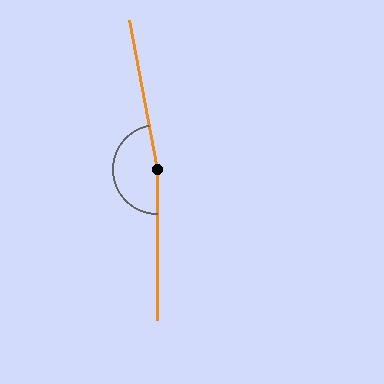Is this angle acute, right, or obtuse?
It is obtuse.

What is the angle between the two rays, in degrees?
Approximately 169 degrees.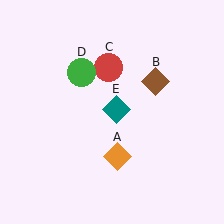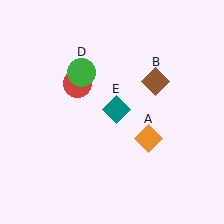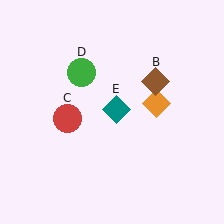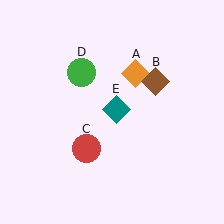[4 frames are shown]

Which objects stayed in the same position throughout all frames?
Brown diamond (object B) and green circle (object D) and teal diamond (object E) remained stationary.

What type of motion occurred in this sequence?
The orange diamond (object A), red circle (object C) rotated counterclockwise around the center of the scene.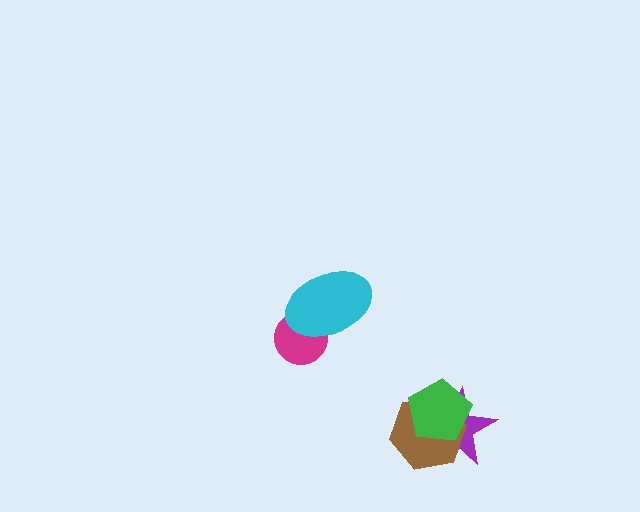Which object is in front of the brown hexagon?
The green pentagon is in front of the brown hexagon.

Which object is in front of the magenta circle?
The cyan ellipse is in front of the magenta circle.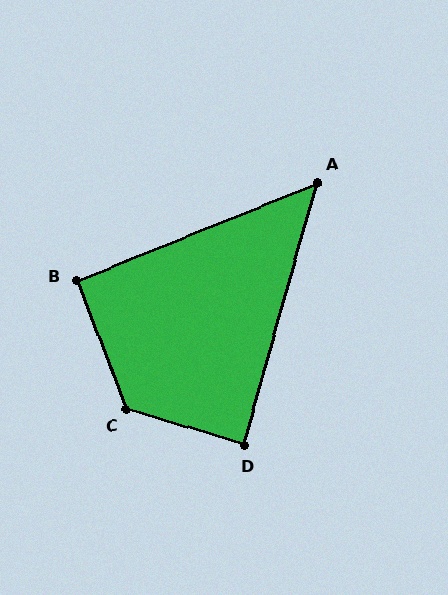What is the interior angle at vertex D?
Approximately 89 degrees (approximately right).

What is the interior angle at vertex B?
Approximately 91 degrees (approximately right).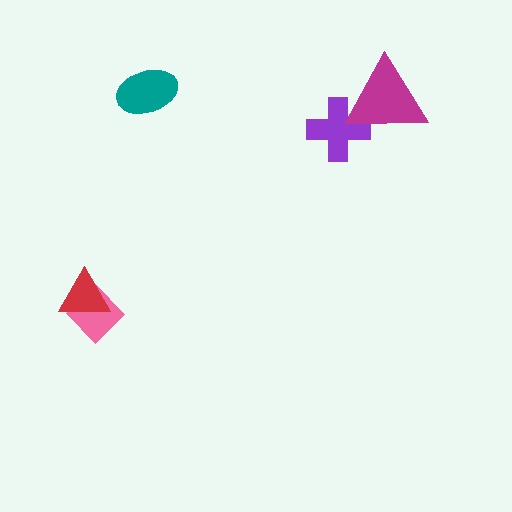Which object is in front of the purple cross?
The magenta triangle is in front of the purple cross.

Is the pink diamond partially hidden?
Yes, it is partially covered by another shape.